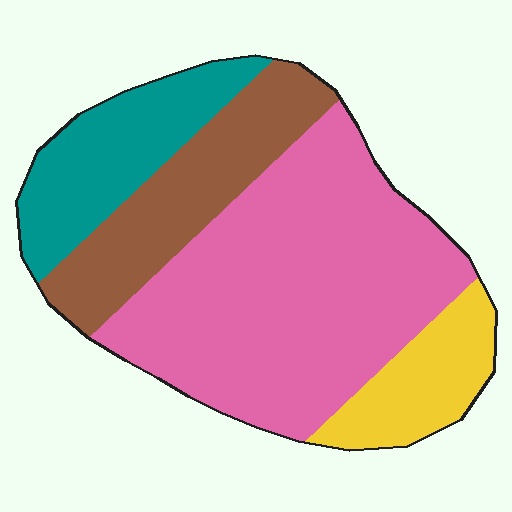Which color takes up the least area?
Yellow, at roughly 10%.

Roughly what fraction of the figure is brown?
Brown covers around 20% of the figure.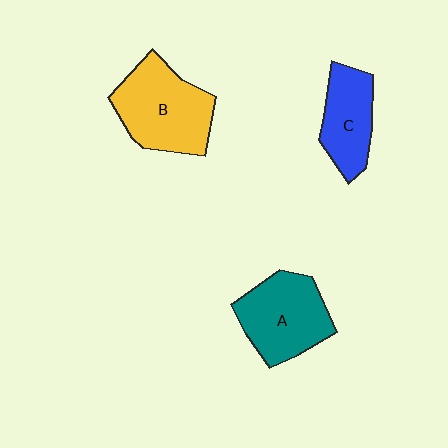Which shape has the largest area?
Shape B (yellow).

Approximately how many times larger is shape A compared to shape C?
Approximately 1.3 times.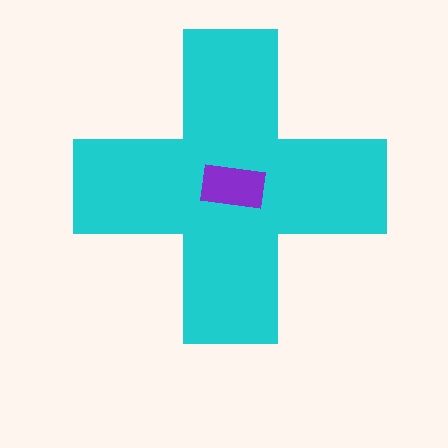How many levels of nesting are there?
2.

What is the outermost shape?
The cyan cross.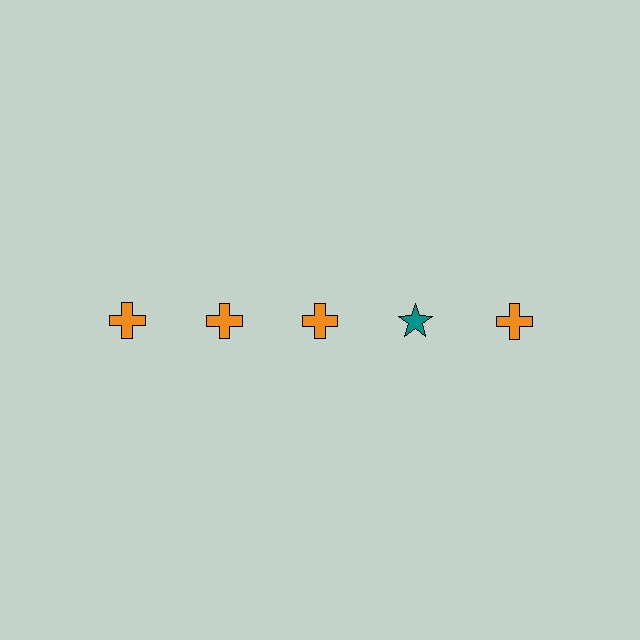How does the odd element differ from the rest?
It differs in both color (teal instead of orange) and shape (star instead of cross).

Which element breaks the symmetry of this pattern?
The teal star in the top row, second from right column breaks the symmetry. All other shapes are orange crosses.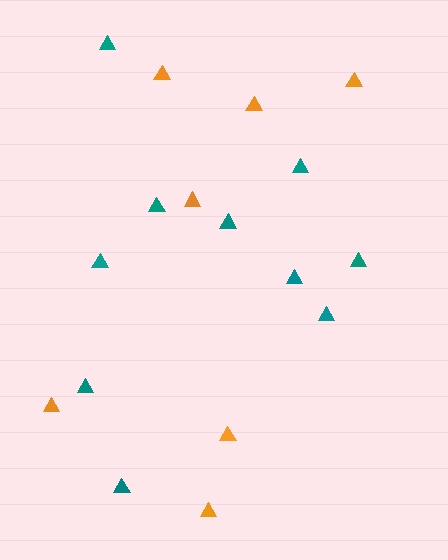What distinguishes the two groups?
There are 2 groups: one group of teal triangles (10) and one group of orange triangles (7).